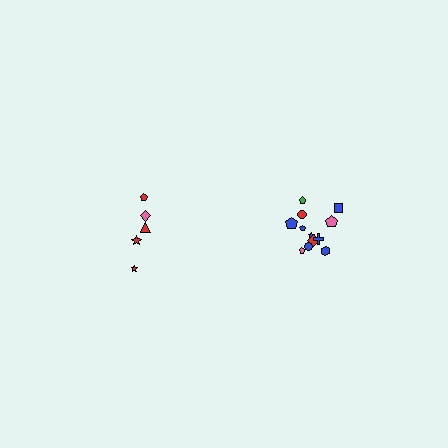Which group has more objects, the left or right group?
The right group.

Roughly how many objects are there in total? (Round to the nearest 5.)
Roughly 15 objects in total.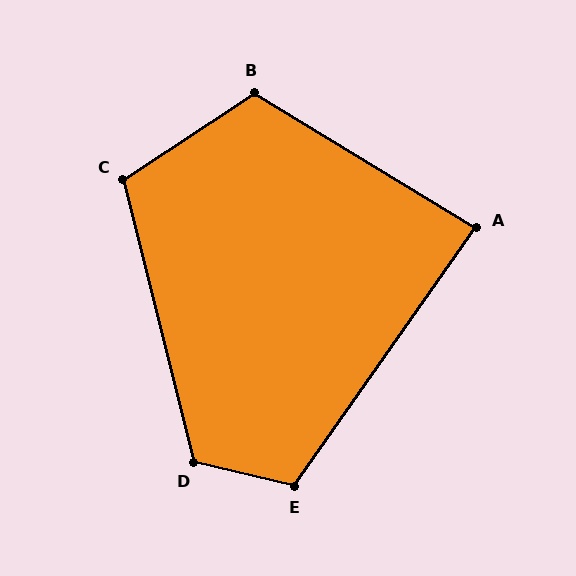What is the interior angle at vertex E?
Approximately 112 degrees (obtuse).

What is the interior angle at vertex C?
Approximately 109 degrees (obtuse).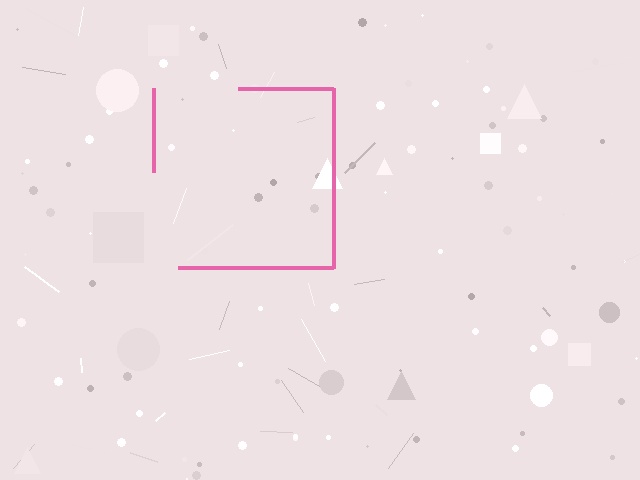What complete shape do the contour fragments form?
The contour fragments form a square.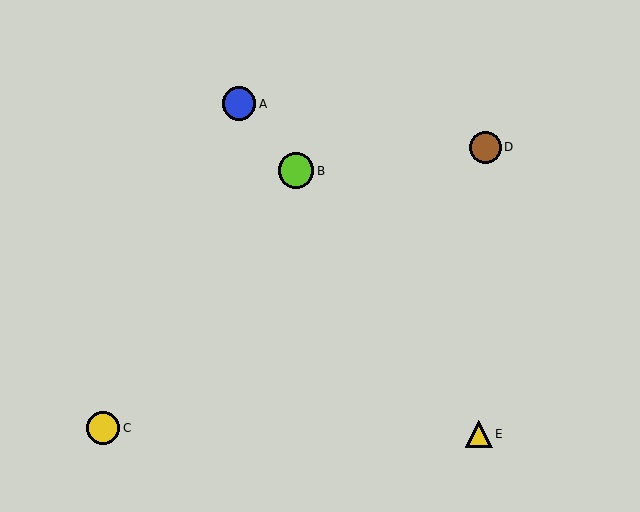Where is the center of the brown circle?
The center of the brown circle is at (485, 147).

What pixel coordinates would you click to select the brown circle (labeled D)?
Click at (485, 147) to select the brown circle D.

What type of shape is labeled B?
Shape B is a lime circle.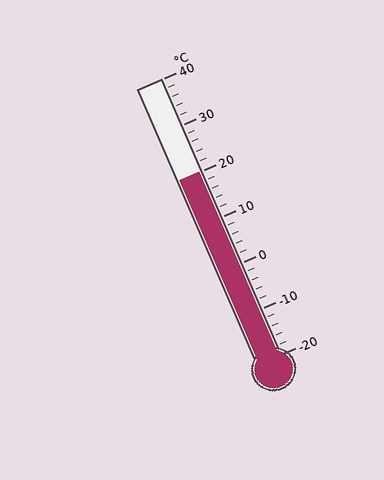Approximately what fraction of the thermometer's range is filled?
The thermometer is filled to approximately 65% of its range.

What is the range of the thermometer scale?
The thermometer scale ranges from -20°C to 40°C.